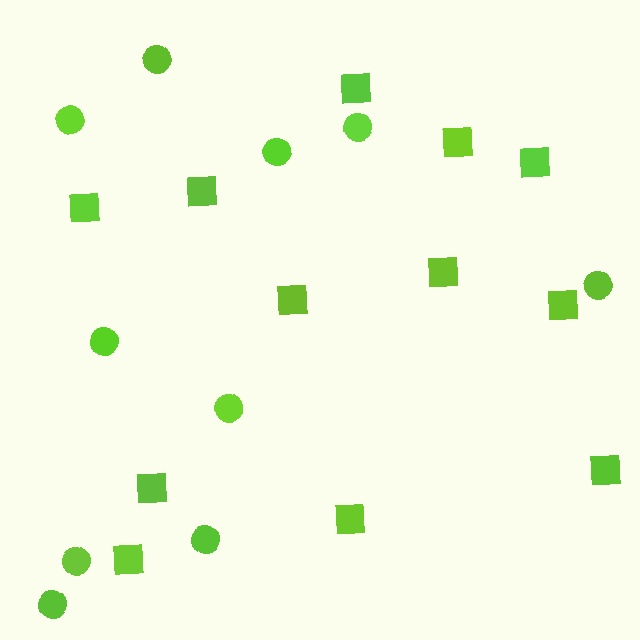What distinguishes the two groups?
There are 2 groups: one group of circles (10) and one group of squares (12).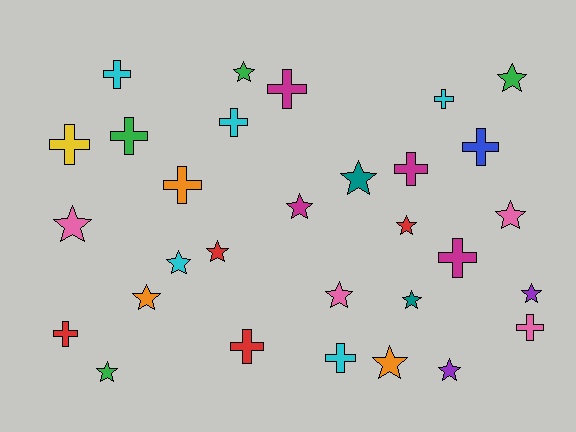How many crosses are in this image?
There are 14 crosses.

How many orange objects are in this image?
There are 3 orange objects.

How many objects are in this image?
There are 30 objects.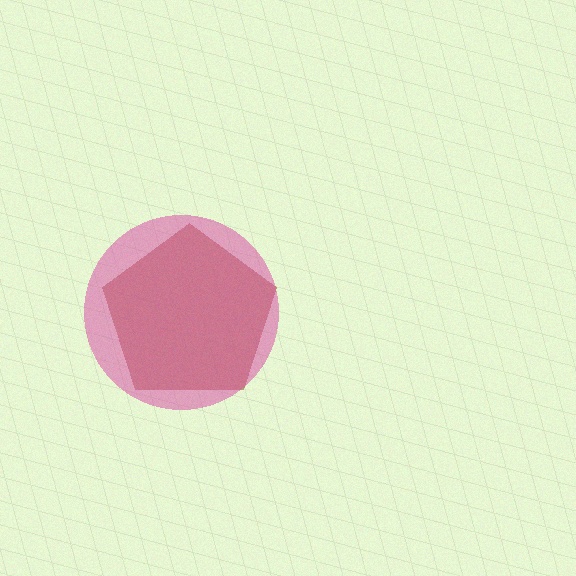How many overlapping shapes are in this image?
There are 2 overlapping shapes in the image.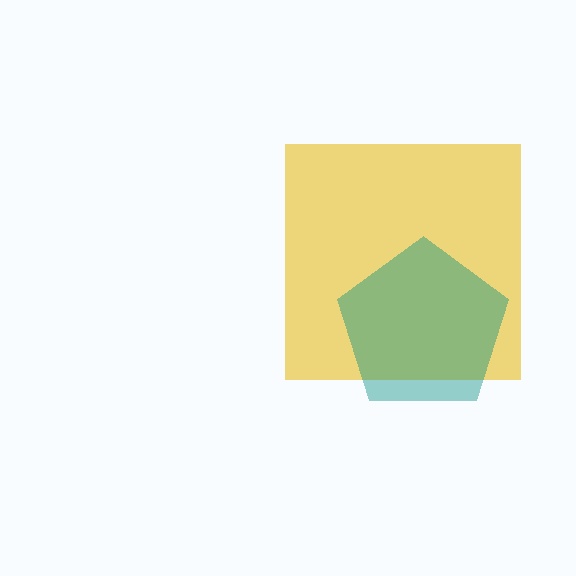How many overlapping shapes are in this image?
There are 2 overlapping shapes in the image.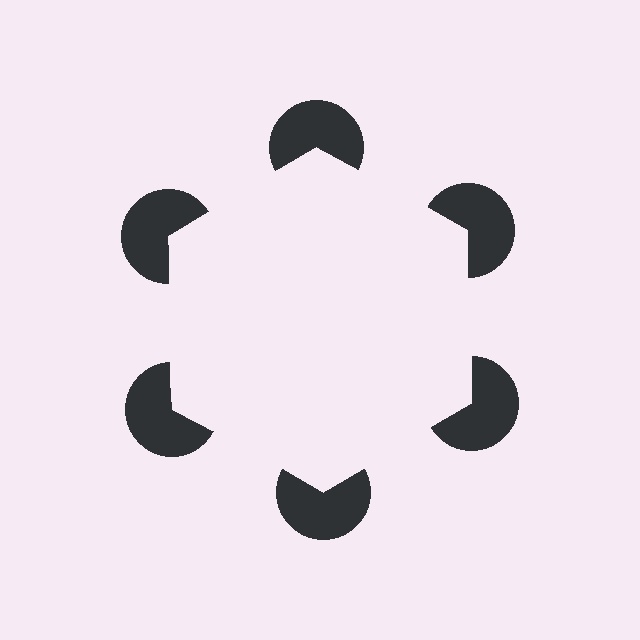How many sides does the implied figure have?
6 sides.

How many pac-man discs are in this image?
There are 6 — one at each vertex of the illusory hexagon.